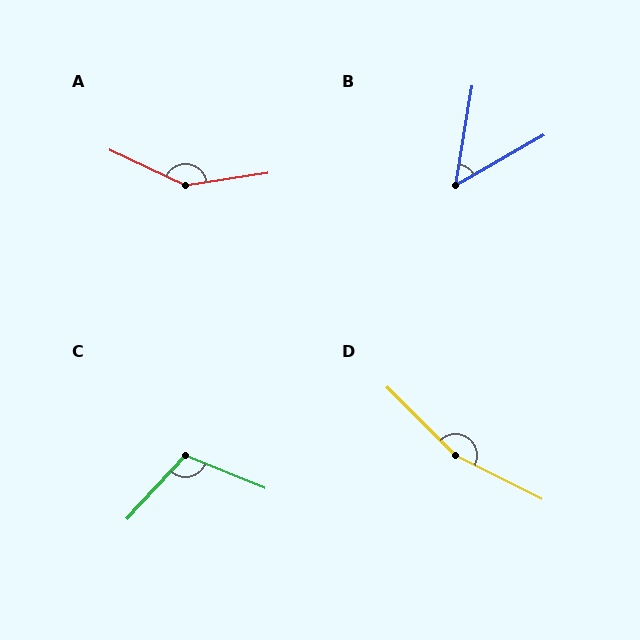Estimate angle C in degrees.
Approximately 110 degrees.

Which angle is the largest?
D, at approximately 162 degrees.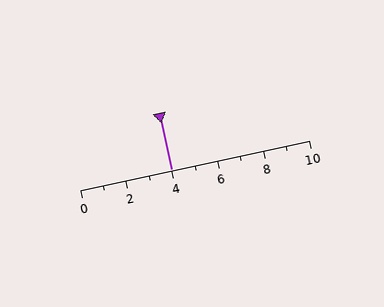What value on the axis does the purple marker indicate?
The marker indicates approximately 4.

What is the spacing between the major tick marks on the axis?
The major ticks are spaced 2 apart.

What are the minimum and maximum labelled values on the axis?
The axis runs from 0 to 10.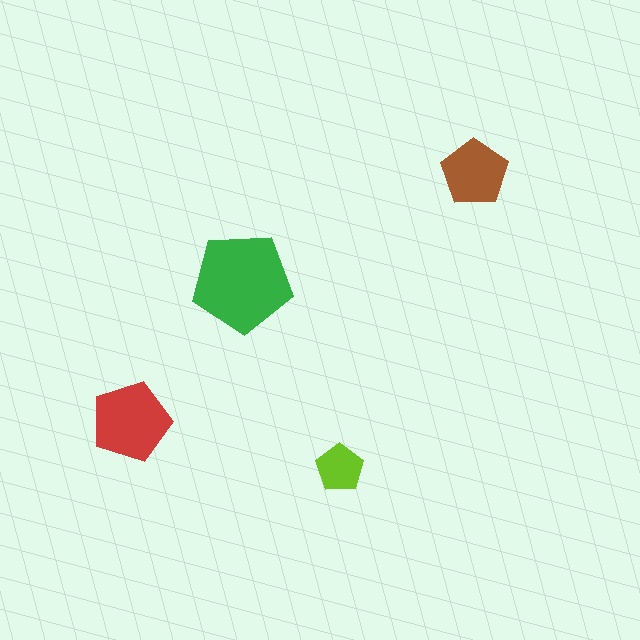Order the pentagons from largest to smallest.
the green one, the red one, the brown one, the lime one.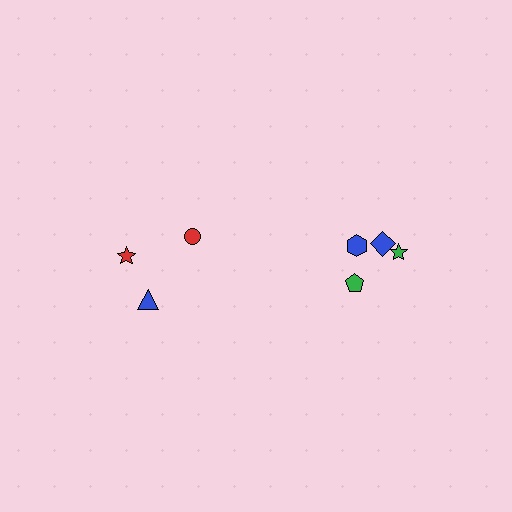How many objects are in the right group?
There are 5 objects.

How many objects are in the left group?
There are 3 objects.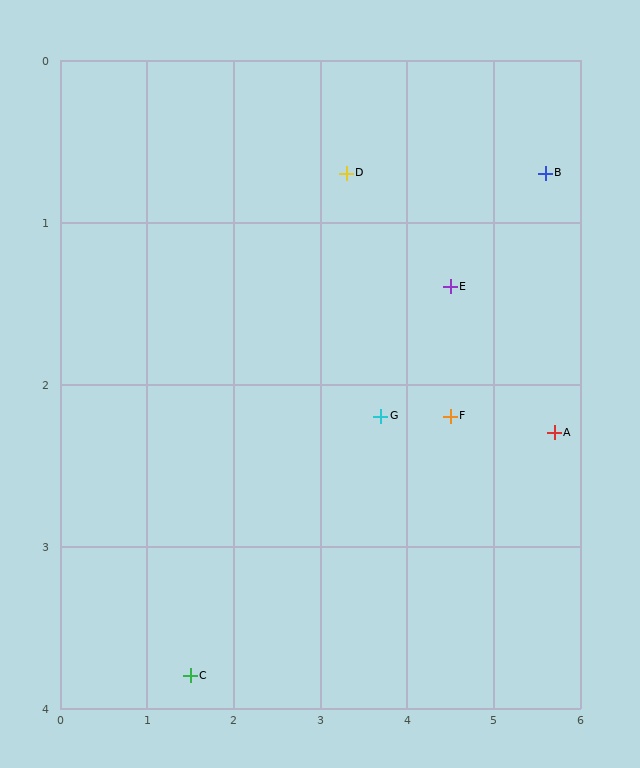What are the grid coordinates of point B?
Point B is at approximately (5.6, 0.7).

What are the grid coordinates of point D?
Point D is at approximately (3.3, 0.7).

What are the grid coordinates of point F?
Point F is at approximately (4.5, 2.2).